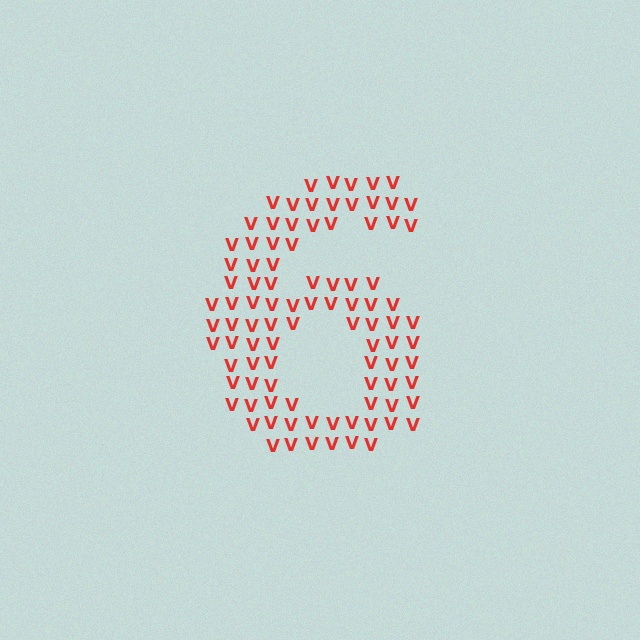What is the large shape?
The large shape is the digit 6.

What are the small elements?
The small elements are letter V's.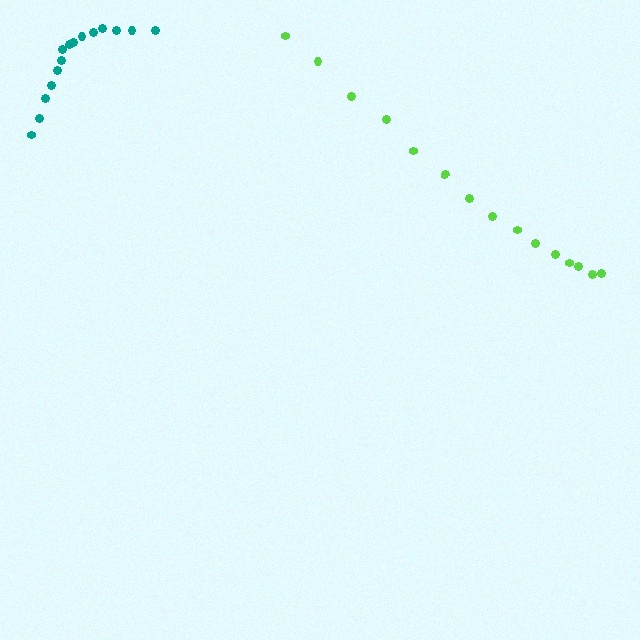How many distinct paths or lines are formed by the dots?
There are 2 distinct paths.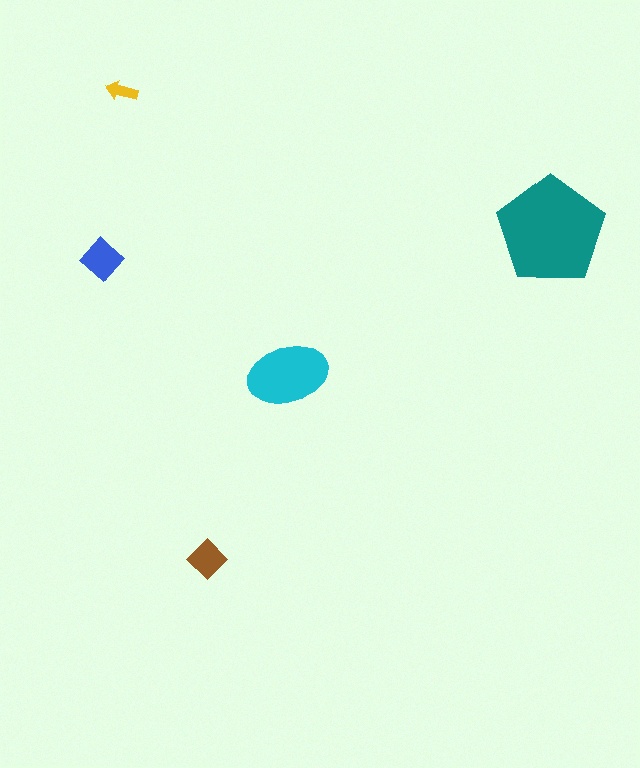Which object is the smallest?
The yellow arrow.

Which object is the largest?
The teal pentagon.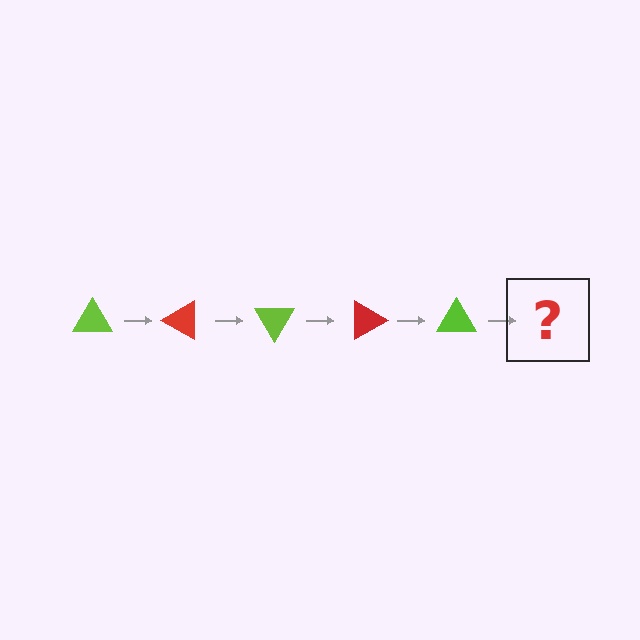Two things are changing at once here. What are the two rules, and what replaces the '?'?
The two rules are that it rotates 30 degrees each step and the color cycles through lime and red. The '?' should be a red triangle, rotated 150 degrees from the start.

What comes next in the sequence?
The next element should be a red triangle, rotated 150 degrees from the start.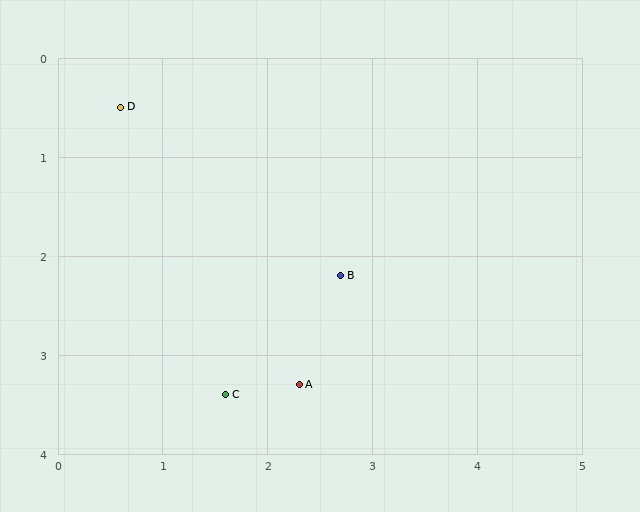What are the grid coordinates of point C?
Point C is at approximately (1.6, 3.4).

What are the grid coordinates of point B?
Point B is at approximately (2.7, 2.2).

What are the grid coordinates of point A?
Point A is at approximately (2.3, 3.3).